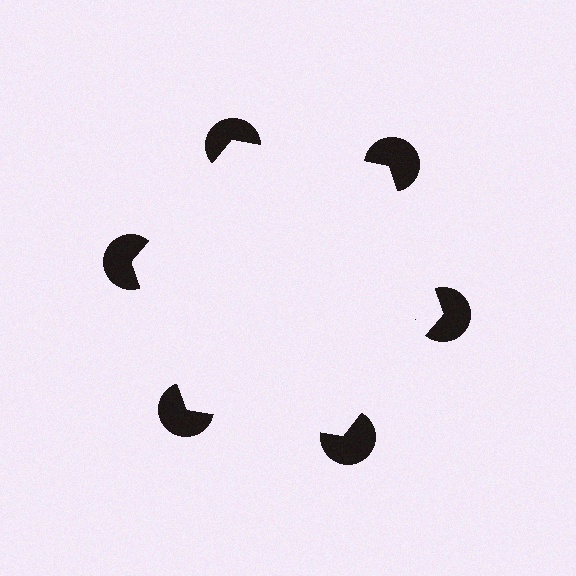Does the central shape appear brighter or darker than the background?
It typically appears slightly brighter than the background, even though no actual brightness change is drawn.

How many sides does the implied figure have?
6 sides.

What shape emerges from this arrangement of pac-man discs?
An illusory hexagon — its edges are inferred from the aligned wedge cuts in the pac-man discs, not physically drawn.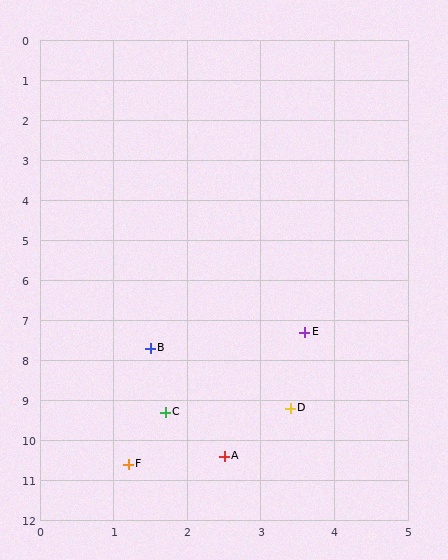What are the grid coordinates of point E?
Point E is at approximately (3.6, 7.3).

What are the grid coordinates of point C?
Point C is at approximately (1.7, 9.3).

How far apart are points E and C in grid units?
Points E and C are about 2.8 grid units apart.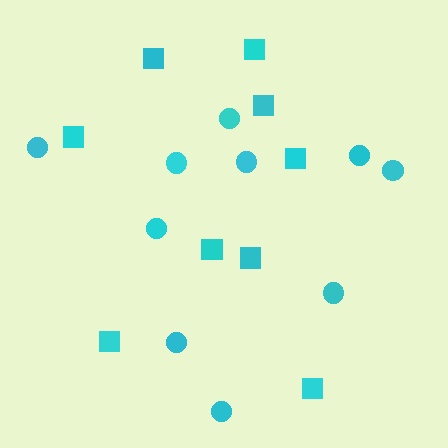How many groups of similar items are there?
There are 2 groups: one group of circles (10) and one group of squares (9).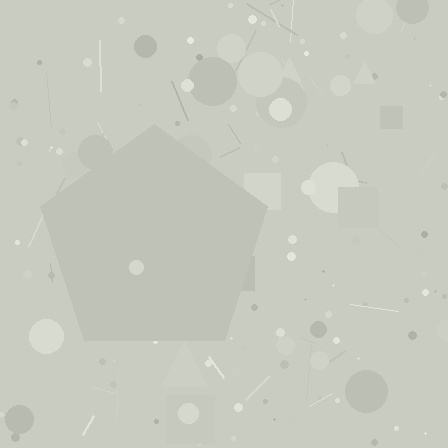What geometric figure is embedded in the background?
A pentagon is embedded in the background.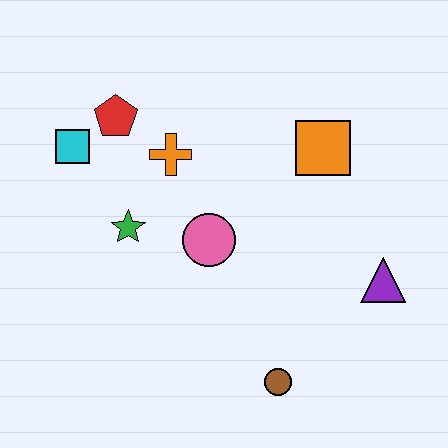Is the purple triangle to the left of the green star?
No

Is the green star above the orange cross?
No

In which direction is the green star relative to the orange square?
The green star is to the left of the orange square.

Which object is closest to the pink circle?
The green star is closest to the pink circle.